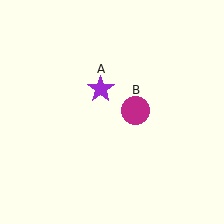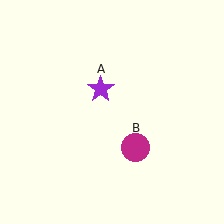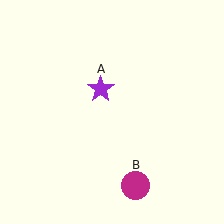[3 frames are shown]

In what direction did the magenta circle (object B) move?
The magenta circle (object B) moved down.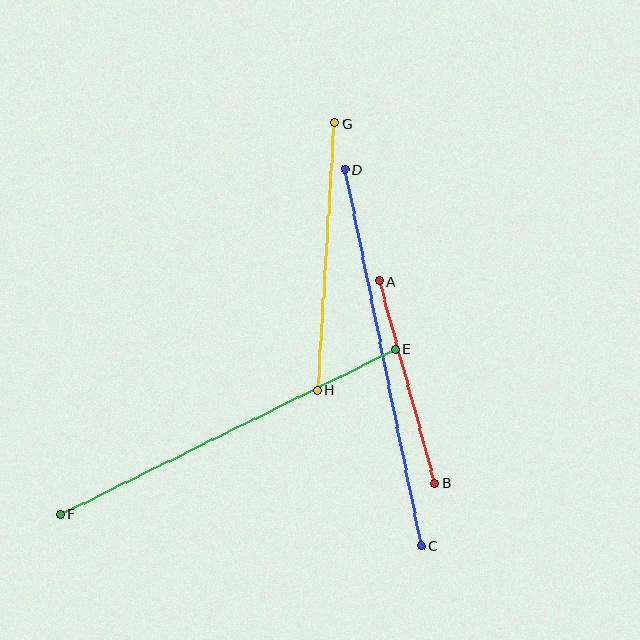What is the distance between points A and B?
The distance is approximately 210 pixels.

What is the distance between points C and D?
The distance is approximately 384 pixels.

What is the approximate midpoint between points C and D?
The midpoint is at approximately (383, 357) pixels.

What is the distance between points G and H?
The distance is approximately 268 pixels.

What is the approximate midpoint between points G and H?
The midpoint is at approximately (326, 257) pixels.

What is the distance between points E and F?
The distance is approximately 373 pixels.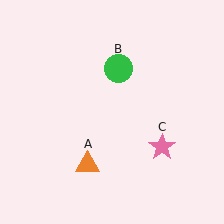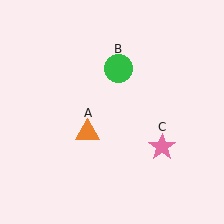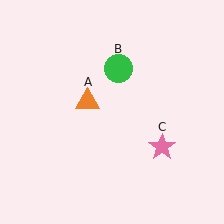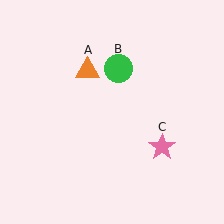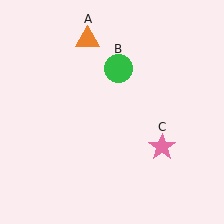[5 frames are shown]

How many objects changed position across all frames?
1 object changed position: orange triangle (object A).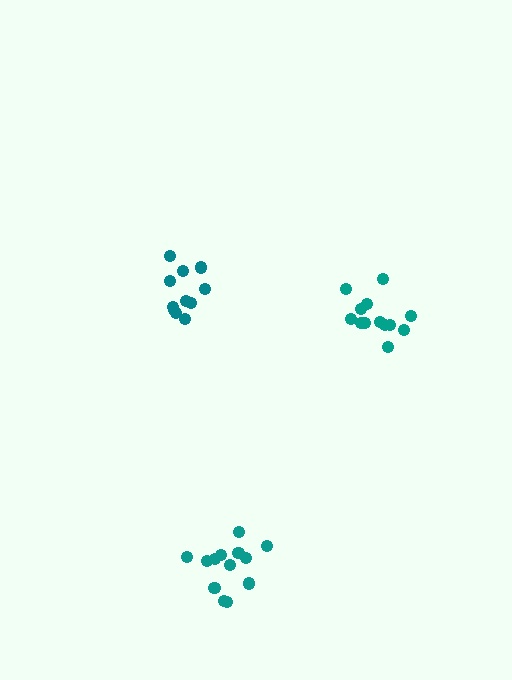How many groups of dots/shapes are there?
There are 3 groups.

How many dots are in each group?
Group 1: 11 dots, Group 2: 13 dots, Group 3: 13 dots (37 total).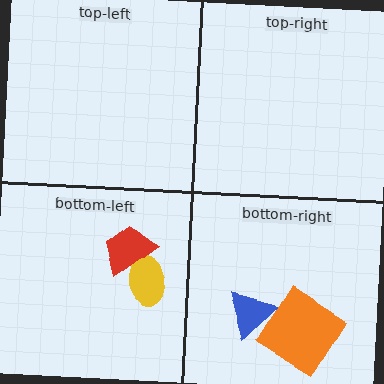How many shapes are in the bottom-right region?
2.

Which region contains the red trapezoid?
The bottom-left region.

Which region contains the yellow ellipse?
The bottom-left region.